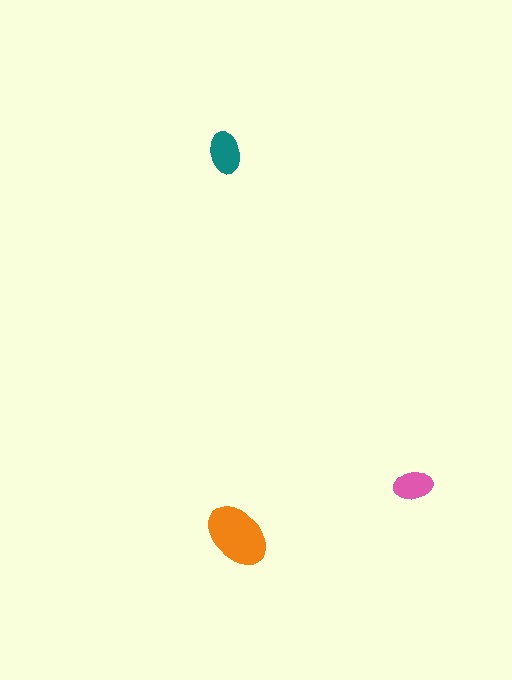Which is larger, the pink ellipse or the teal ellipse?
The teal one.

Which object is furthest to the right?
The pink ellipse is rightmost.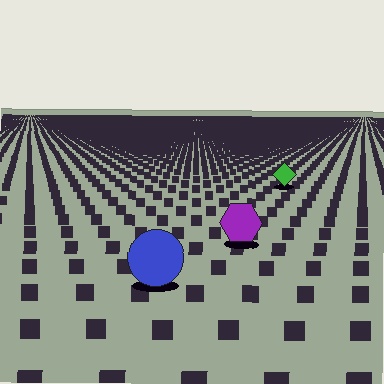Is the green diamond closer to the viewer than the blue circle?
No. The blue circle is closer — you can tell from the texture gradient: the ground texture is coarser near it.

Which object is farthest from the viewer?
The green diamond is farthest from the viewer. It appears smaller and the ground texture around it is denser.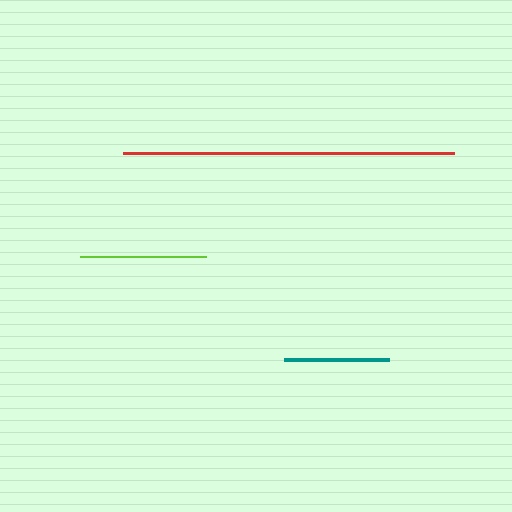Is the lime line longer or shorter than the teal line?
The lime line is longer than the teal line.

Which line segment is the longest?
The red line is the longest at approximately 331 pixels.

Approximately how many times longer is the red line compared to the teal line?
The red line is approximately 3.1 times the length of the teal line.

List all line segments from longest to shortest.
From longest to shortest: red, lime, teal.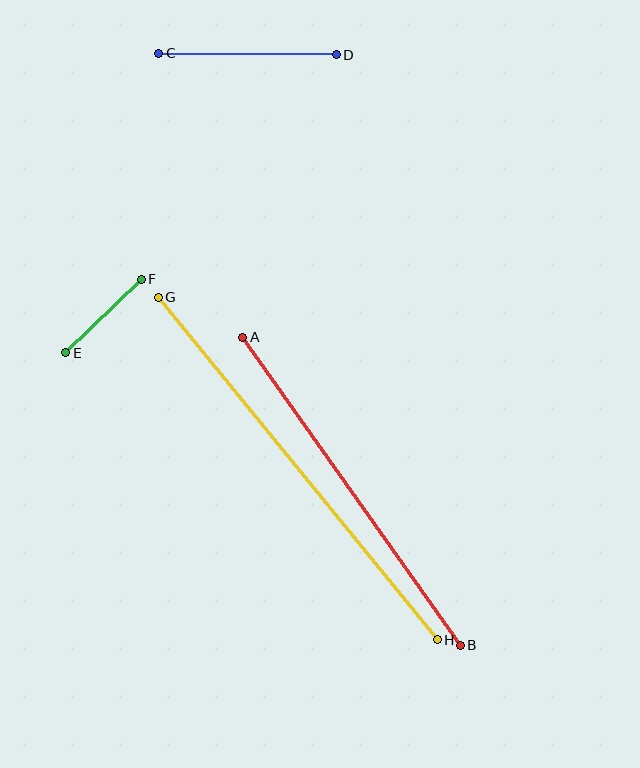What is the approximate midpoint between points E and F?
The midpoint is at approximately (103, 316) pixels.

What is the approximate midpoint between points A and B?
The midpoint is at approximately (351, 491) pixels.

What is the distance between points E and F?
The distance is approximately 105 pixels.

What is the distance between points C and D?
The distance is approximately 178 pixels.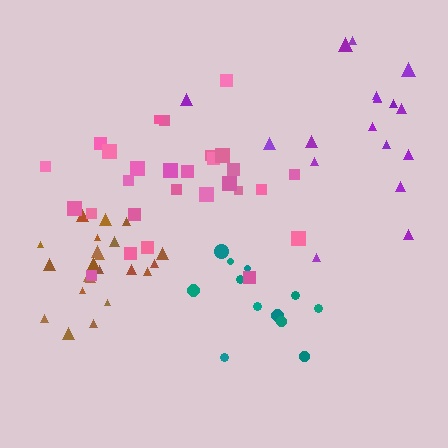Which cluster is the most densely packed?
Brown.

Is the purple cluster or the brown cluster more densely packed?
Brown.